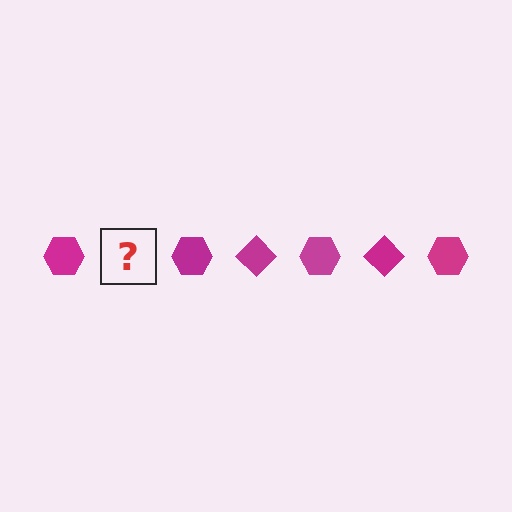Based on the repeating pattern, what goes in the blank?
The blank should be a magenta diamond.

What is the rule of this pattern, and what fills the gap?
The rule is that the pattern cycles through hexagon, diamond shapes in magenta. The gap should be filled with a magenta diamond.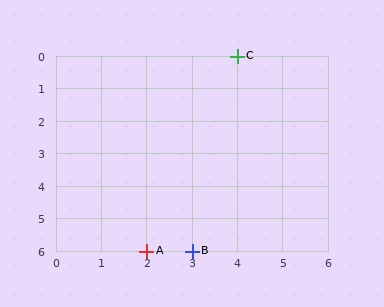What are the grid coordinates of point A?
Point A is at grid coordinates (2, 6).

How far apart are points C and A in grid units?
Points C and A are 2 columns and 6 rows apart (about 6.3 grid units diagonally).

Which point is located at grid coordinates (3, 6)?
Point B is at (3, 6).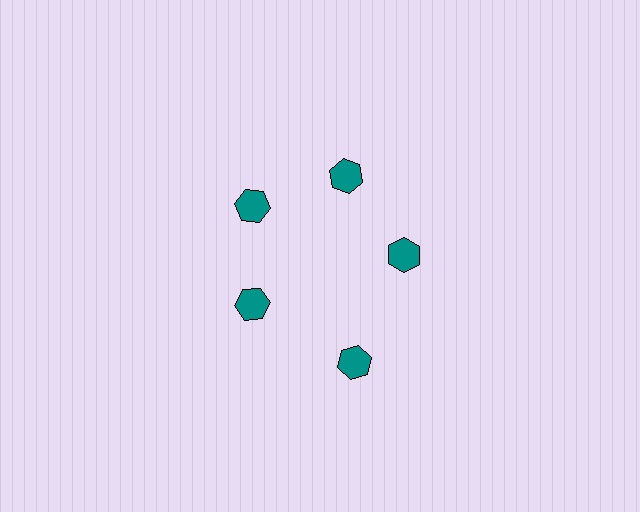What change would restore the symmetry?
The symmetry would be restored by moving it inward, back onto the ring so that all 5 hexagons sit at equal angles and equal distance from the center.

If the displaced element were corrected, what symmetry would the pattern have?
It would have 5-fold rotational symmetry — the pattern would map onto itself every 72 degrees.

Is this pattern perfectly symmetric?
No. The 5 teal hexagons are arranged in a ring, but one element near the 5 o'clock position is pushed outward from the center, breaking the 5-fold rotational symmetry.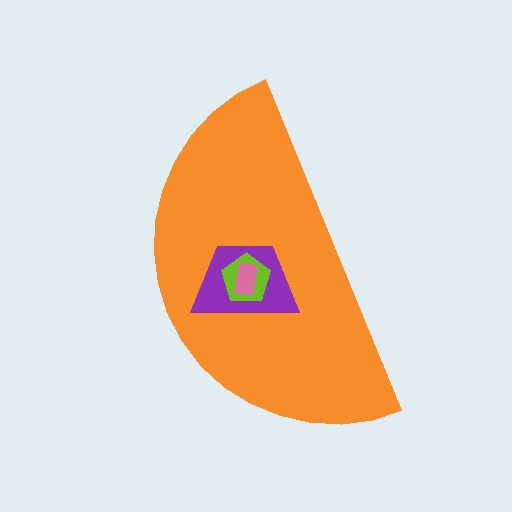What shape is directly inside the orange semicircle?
The purple trapezoid.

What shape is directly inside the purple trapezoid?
The lime pentagon.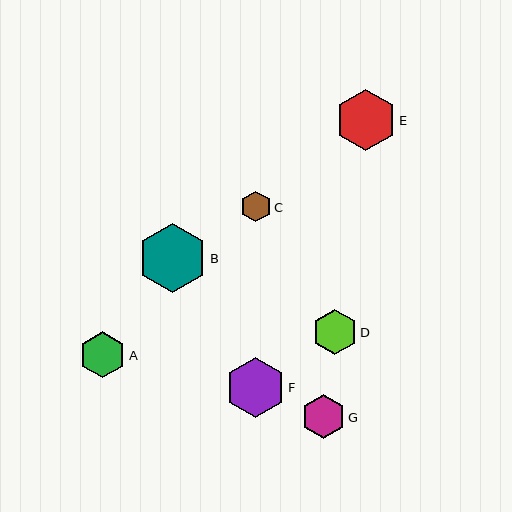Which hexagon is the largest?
Hexagon B is the largest with a size of approximately 69 pixels.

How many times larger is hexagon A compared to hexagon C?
Hexagon A is approximately 1.5 times the size of hexagon C.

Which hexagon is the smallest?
Hexagon C is the smallest with a size of approximately 30 pixels.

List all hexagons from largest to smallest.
From largest to smallest: B, E, F, A, D, G, C.